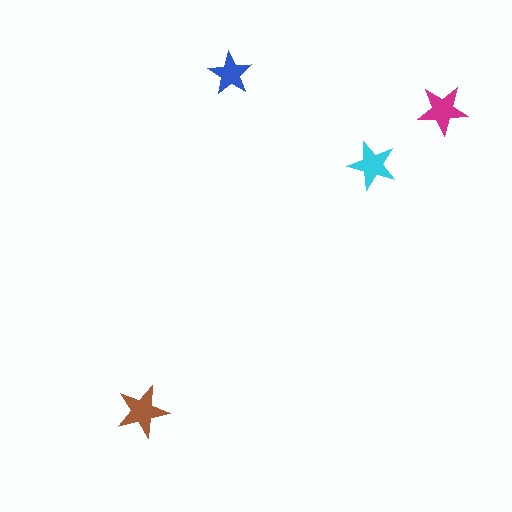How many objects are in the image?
There are 4 objects in the image.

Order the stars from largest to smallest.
the brown one, the magenta one, the cyan one, the blue one.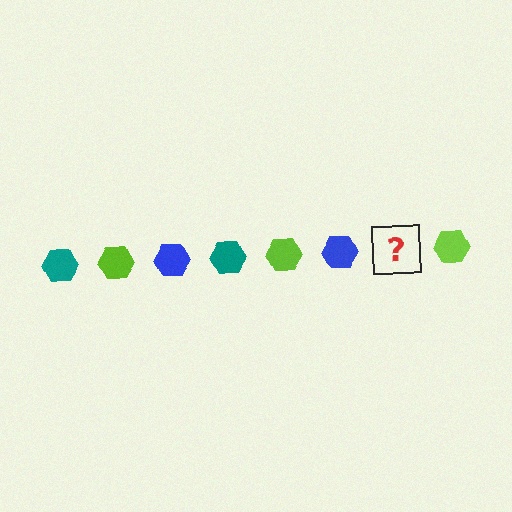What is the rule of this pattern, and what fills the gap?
The rule is that the pattern cycles through teal, lime, blue hexagons. The gap should be filled with a teal hexagon.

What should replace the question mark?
The question mark should be replaced with a teal hexagon.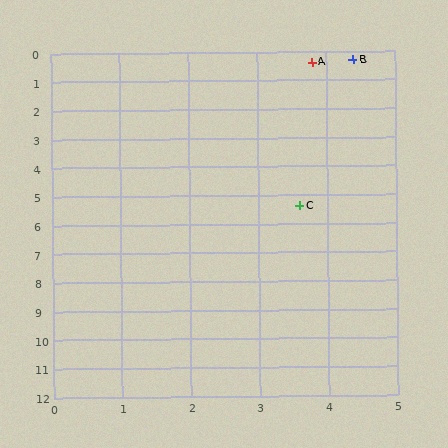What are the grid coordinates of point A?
Point A is at approximately (3.8, 0.4).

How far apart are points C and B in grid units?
Points C and B are about 5.2 grid units apart.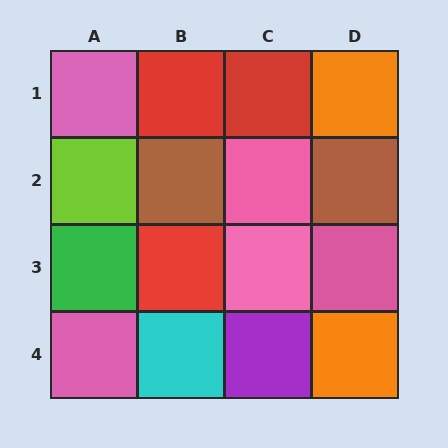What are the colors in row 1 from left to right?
Pink, red, red, orange.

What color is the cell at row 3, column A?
Green.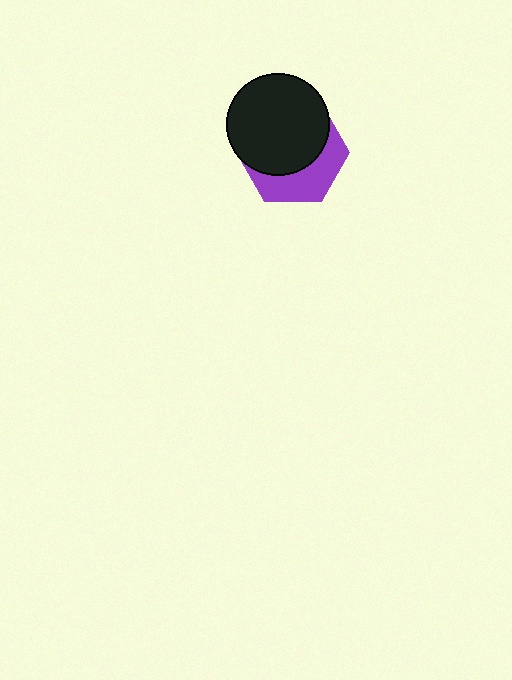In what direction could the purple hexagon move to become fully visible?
The purple hexagon could move down. That would shift it out from behind the black circle entirely.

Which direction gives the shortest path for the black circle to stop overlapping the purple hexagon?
Moving up gives the shortest separation.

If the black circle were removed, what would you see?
You would see the complete purple hexagon.